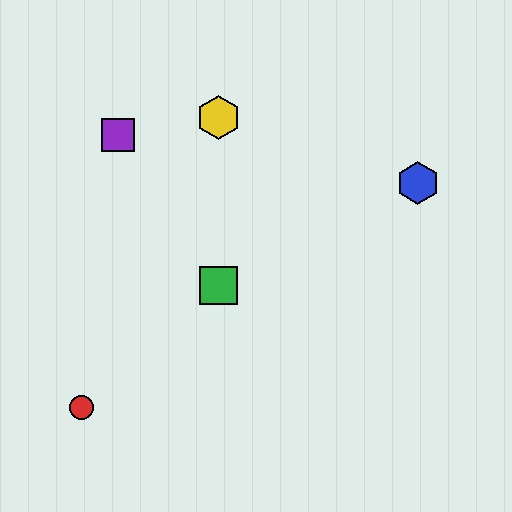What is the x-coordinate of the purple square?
The purple square is at x≈118.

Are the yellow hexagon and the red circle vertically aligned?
No, the yellow hexagon is at x≈218 and the red circle is at x≈82.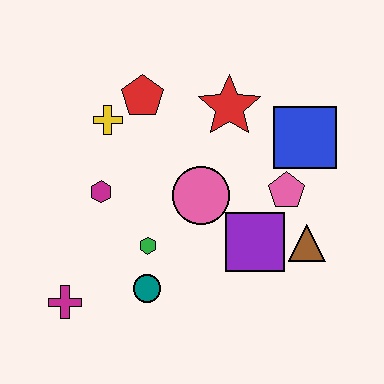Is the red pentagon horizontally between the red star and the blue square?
No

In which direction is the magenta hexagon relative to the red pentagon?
The magenta hexagon is below the red pentagon.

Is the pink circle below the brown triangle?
No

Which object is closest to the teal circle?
The green hexagon is closest to the teal circle.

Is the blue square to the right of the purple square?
Yes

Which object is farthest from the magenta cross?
The blue square is farthest from the magenta cross.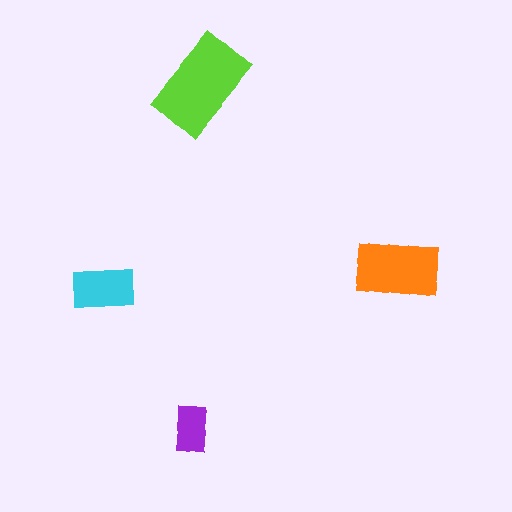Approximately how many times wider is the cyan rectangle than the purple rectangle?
About 1.5 times wider.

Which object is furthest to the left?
The cyan rectangle is leftmost.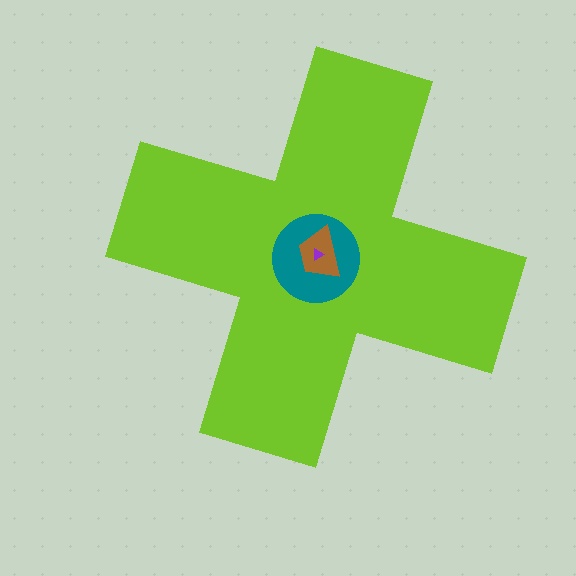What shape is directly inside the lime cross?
The teal circle.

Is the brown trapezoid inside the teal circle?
Yes.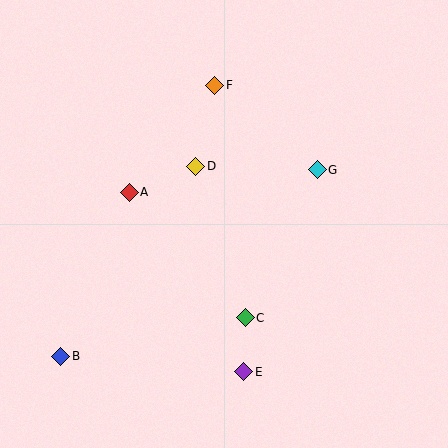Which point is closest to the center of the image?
Point D at (196, 166) is closest to the center.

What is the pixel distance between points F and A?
The distance between F and A is 137 pixels.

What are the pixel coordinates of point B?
Point B is at (61, 356).